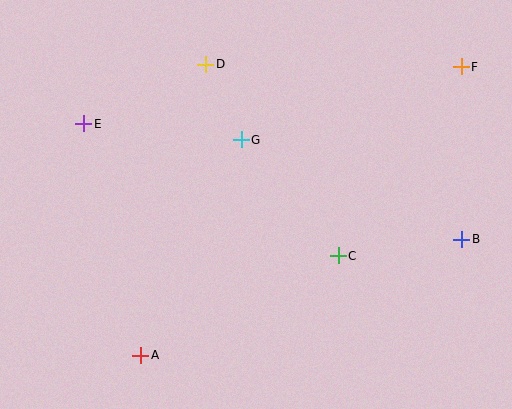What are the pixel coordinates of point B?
Point B is at (462, 239).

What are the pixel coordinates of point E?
Point E is at (84, 124).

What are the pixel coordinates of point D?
Point D is at (206, 64).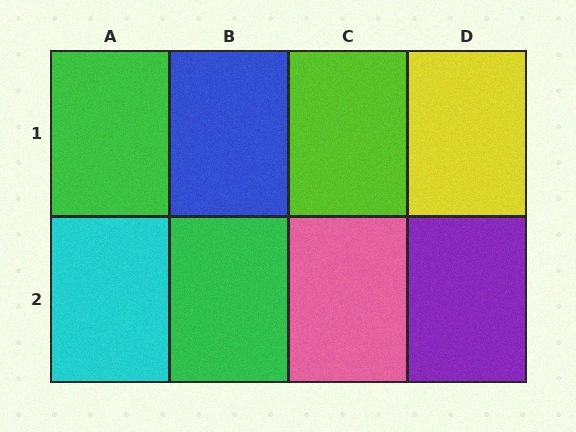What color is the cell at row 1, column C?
Lime.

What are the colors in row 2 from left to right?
Cyan, green, pink, purple.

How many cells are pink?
1 cell is pink.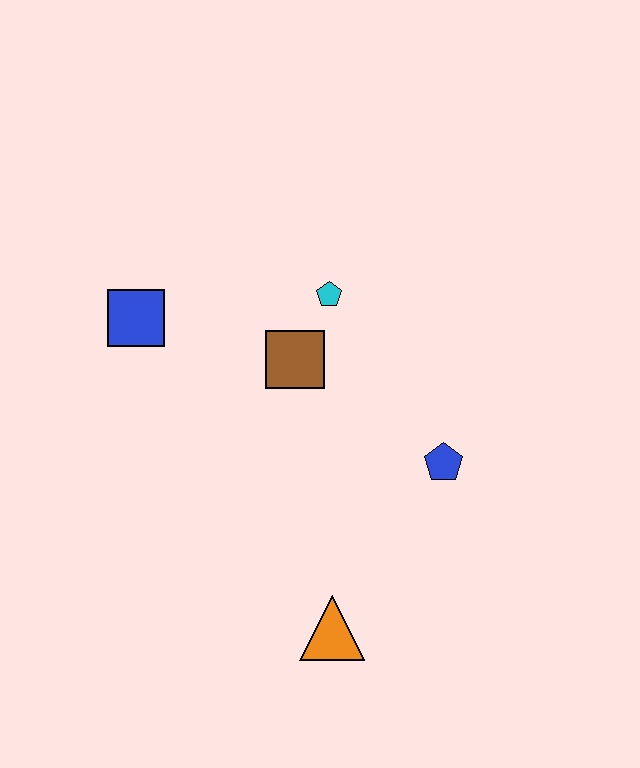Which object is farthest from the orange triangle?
The blue square is farthest from the orange triangle.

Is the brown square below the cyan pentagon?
Yes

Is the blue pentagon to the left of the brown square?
No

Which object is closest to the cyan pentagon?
The brown square is closest to the cyan pentagon.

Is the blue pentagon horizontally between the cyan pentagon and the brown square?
No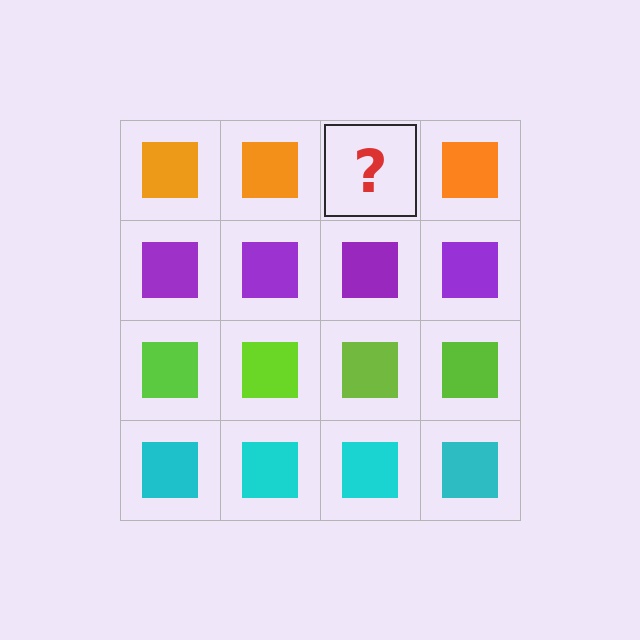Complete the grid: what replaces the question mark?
The question mark should be replaced with an orange square.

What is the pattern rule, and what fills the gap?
The rule is that each row has a consistent color. The gap should be filled with an orange square.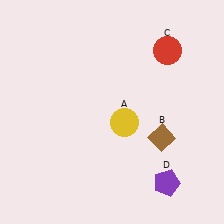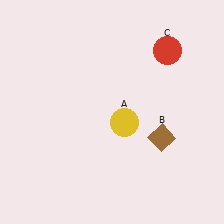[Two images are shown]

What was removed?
The purple pentagon (D) was removed in Image 2.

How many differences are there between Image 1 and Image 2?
There is 1 difference between the two images.